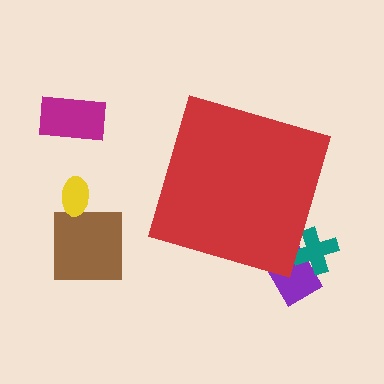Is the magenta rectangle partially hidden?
No, the magenta rectangle is fully visible.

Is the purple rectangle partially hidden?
Yes, the purple rectangle is partially hidden behind the red diamond.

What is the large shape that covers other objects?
A red diamond.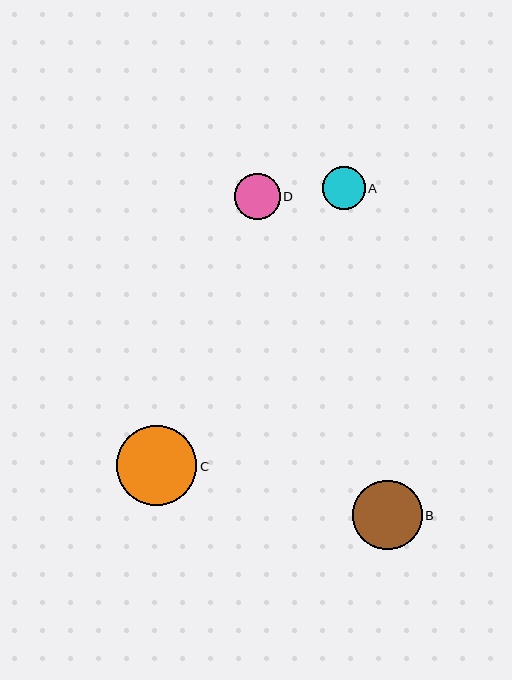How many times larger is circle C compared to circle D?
Circle C is approximately 1.7 times the size of circle D.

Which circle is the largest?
Circle C is the largest with a size of approximately 80 pixels.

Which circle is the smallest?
Circle A is the smallest with a size of approximately 43 pixels.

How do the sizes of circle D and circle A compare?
Circle D and circle A are approximately the same size.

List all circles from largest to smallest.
From largest to smallest: C, B, D, A.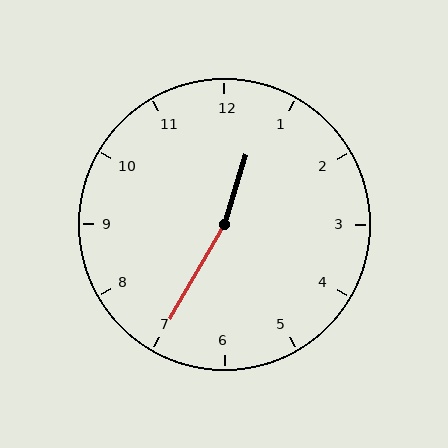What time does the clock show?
12:35.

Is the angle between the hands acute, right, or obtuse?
It is obtuse.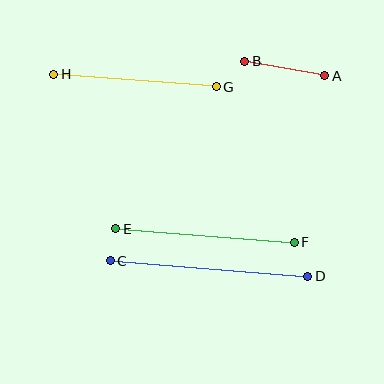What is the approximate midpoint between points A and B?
The midpoint is at approximately (285, 68) pixels.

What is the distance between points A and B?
The distance is approximately 81 pixels.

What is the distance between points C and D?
The distance is approximately 198 pixels.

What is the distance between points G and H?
The distance is approximately 163 pixels.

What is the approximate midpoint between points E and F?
The midpoint is at approximately (205, 236) pixels.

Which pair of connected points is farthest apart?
Points C and D are farthest apart.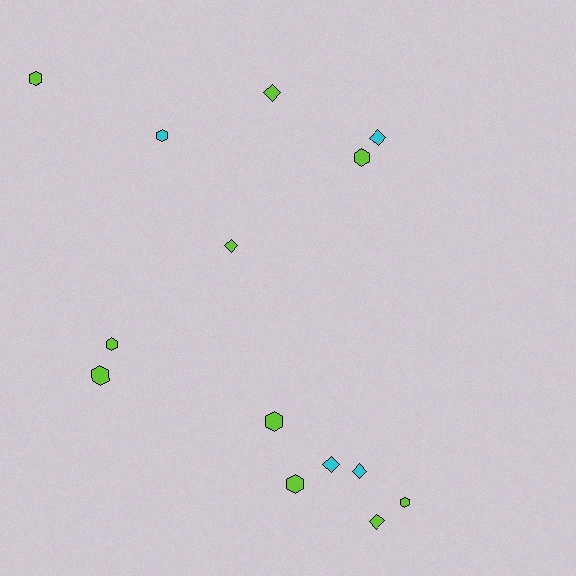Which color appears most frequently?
Lime, with 10 objects.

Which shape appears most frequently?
Hexagon, with 8 objects.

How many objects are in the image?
There are 14 objects.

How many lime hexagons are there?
There are 7 lime hexagons.